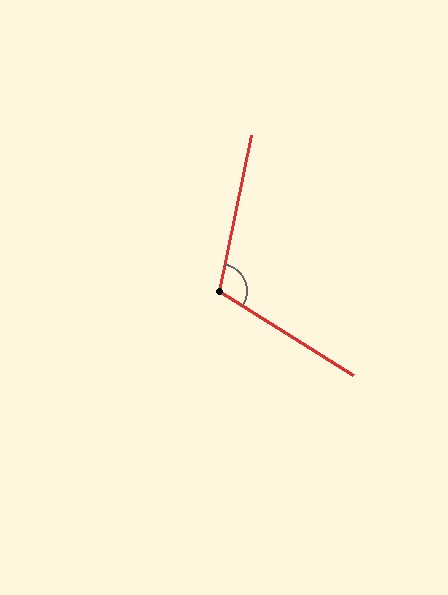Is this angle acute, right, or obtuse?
It is obtuse.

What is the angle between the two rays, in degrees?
Approximately 110 degrees.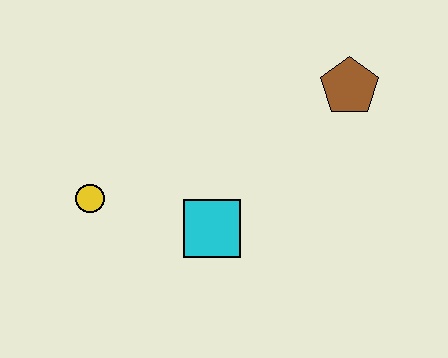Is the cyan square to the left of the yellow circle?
No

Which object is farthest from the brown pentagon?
The yellow circle is farthest from the brown pentagon.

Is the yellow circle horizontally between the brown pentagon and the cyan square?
No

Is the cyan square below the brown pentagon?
Yes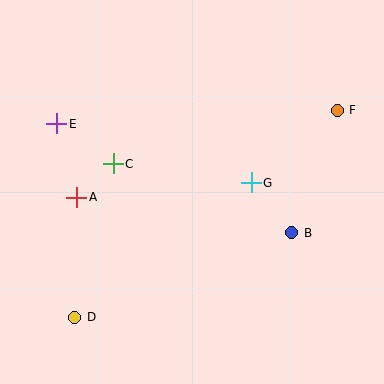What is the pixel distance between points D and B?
The distance between D and B is 233 pixels.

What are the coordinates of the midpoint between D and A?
The midpoint between D and A is at (76, 257).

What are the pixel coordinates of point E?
Point E is at (57, 124).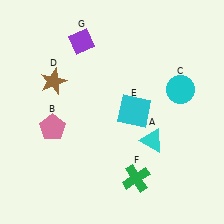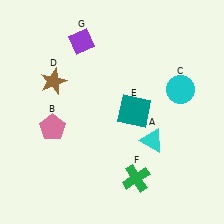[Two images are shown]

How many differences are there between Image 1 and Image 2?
There is 1 difference between the two images.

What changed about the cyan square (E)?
In Image 1, E is cyan. In Image 2, it changed to teal.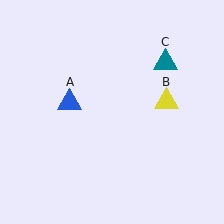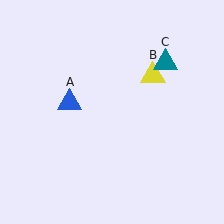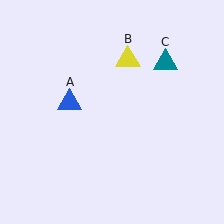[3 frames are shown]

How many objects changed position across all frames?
1 object changed position: yellow triangle (object B).